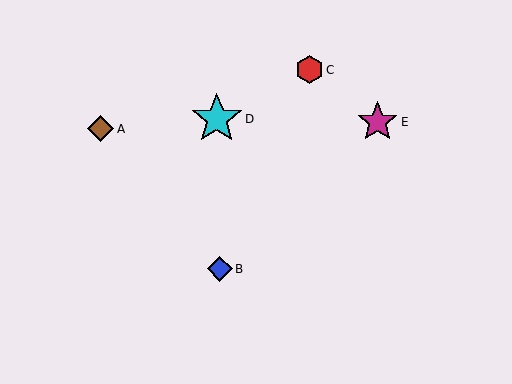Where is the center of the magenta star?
The center of the magenta star is at (377, 122).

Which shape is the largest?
The cyan star (labeled D) is the largest.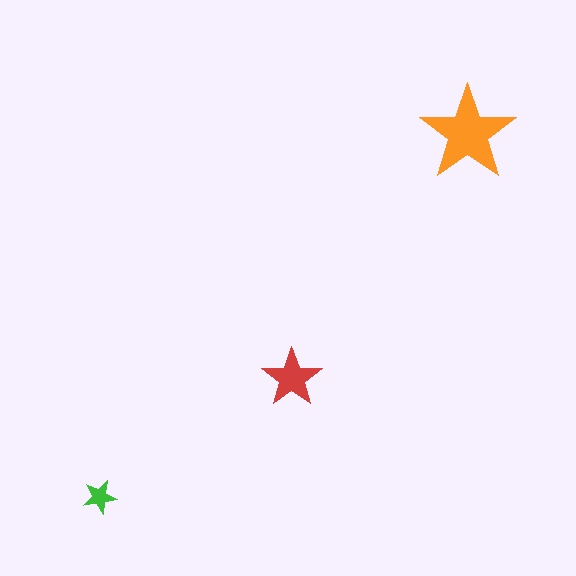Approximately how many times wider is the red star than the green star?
About 2 times wider.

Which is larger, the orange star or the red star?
The orange one.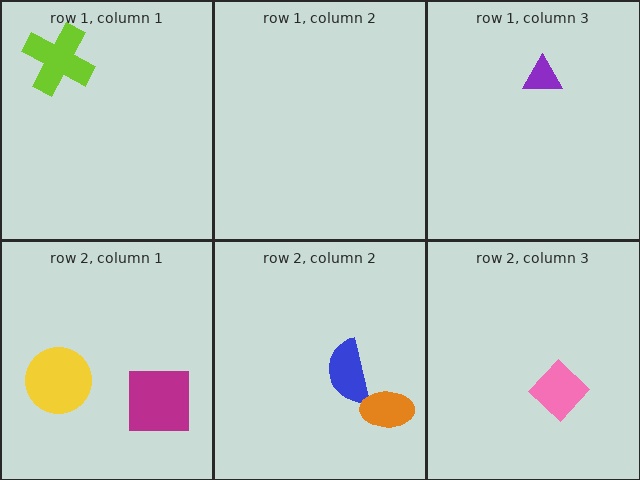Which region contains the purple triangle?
The row 1, column 3 region.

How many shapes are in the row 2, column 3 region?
1.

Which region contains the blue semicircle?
The row 2, column 2 region.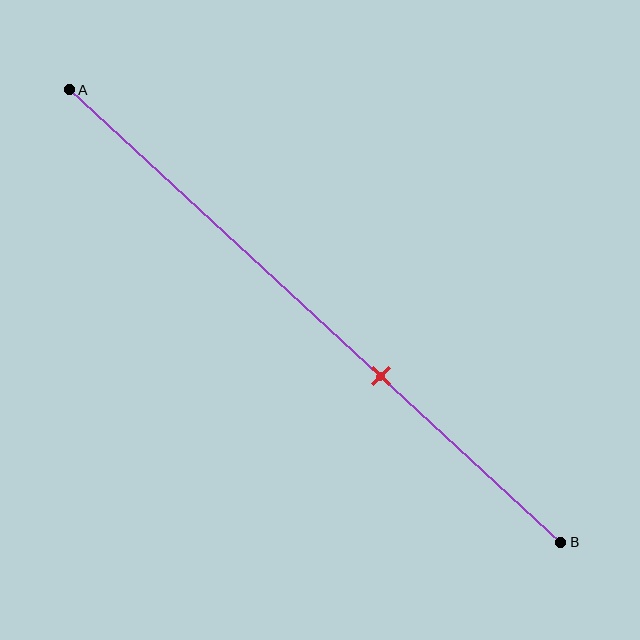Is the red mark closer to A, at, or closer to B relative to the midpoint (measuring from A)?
The red mark is closer to point B than the midpoint of segment AB.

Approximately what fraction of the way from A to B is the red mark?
The red mark is approximately 65% of the way from A to B.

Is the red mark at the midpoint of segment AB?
No, the mark is at about 65% from A, not at the 50% midpoint.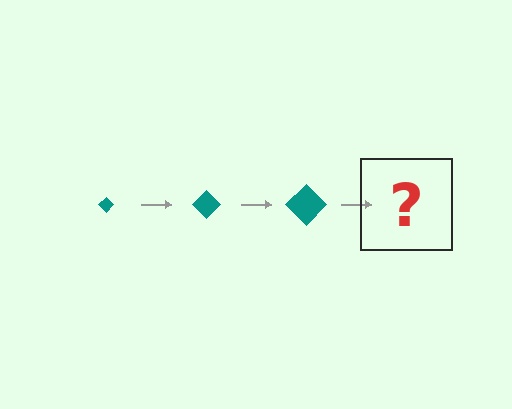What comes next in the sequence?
The next element should be a teal diamond, larger than the previous one.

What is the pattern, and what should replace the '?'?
The pattern is that the diamond gets progressively larger each step. The '?' should be a teal diamond, larger than the previous one.